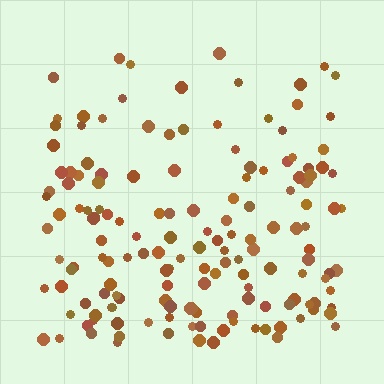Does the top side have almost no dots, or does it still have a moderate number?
Still a moderate number, just noticeably fewer than the bottom.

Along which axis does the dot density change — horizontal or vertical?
Vertical.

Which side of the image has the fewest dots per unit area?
The top.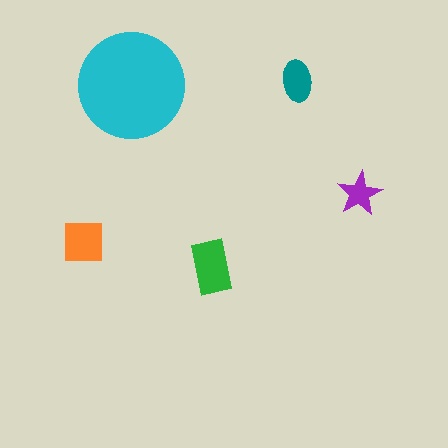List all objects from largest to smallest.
The cyan circle, the green rectangle, the orange square, the teal ellipse, the purple star.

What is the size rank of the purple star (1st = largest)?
5th.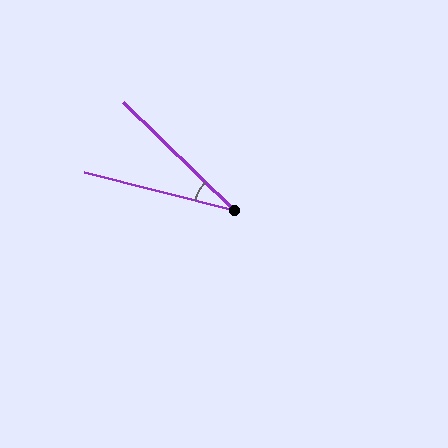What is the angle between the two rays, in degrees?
Approximately 30 degrees.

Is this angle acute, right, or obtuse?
It is acute.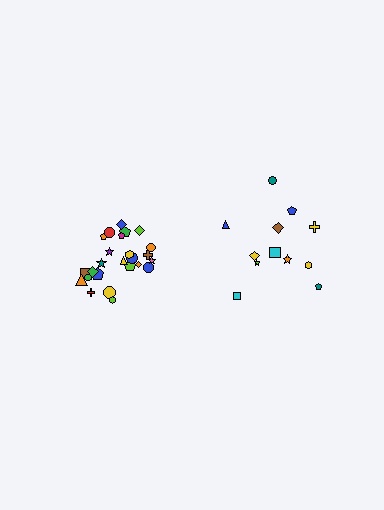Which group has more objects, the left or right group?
The left group.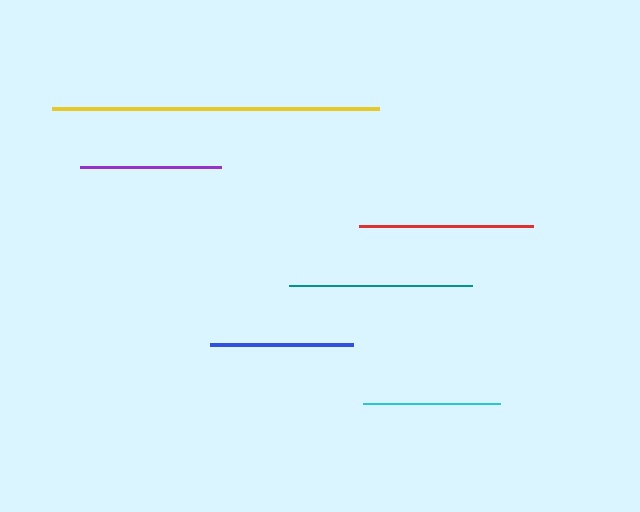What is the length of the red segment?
The red segment is approximately 173 pixels long.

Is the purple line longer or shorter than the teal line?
The teal line is longer than the purple line.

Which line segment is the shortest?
The cyan line is the shortest at approximately 137 pixels.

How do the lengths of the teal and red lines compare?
The teal and red lines are approximately the same length.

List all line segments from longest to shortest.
From longest to shortest: yellow, teal, red, blue, purple, cyan.